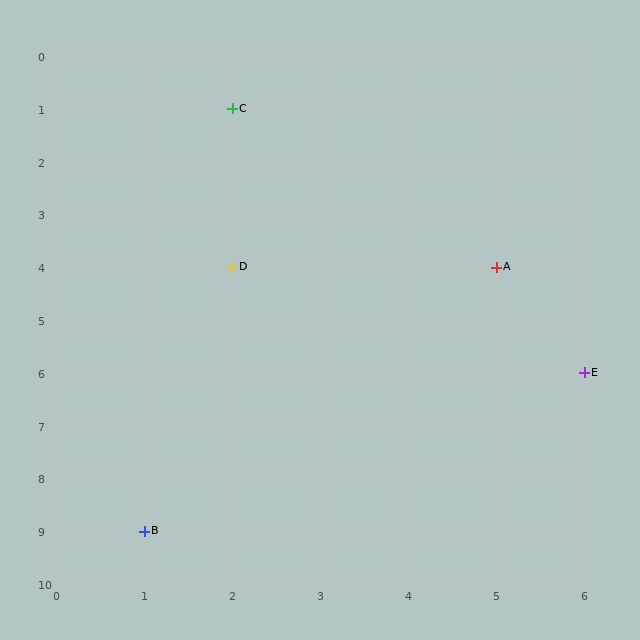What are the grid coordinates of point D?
Point D is at grid coordinates (2, 4).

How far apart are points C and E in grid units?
Points C and E are 4 columns and 5 rows apart (about 6.4 grid units diagonally).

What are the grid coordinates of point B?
Point B is at grid coordinates (1, 9).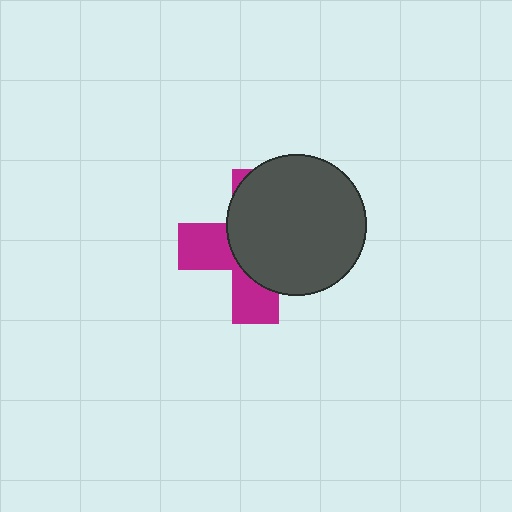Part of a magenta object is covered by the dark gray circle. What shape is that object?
It is a cross.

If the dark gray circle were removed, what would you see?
You would see the complete magenta cross.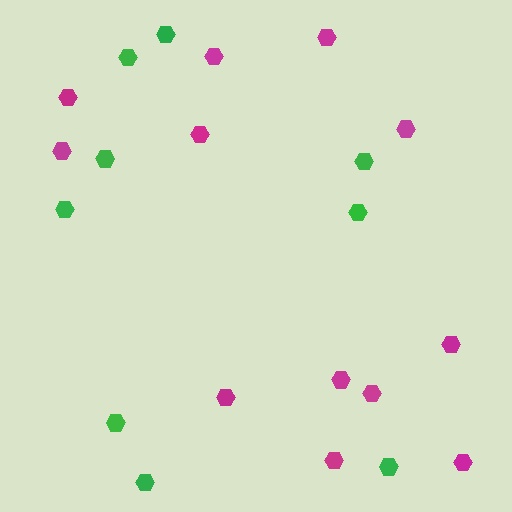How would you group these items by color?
There are 2 groups: one group of magenta hexagons (12) and one group of green hexagons (9).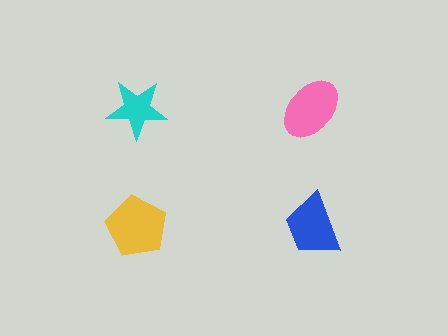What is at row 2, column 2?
A blue trapezoid.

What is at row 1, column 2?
A pink ellipse.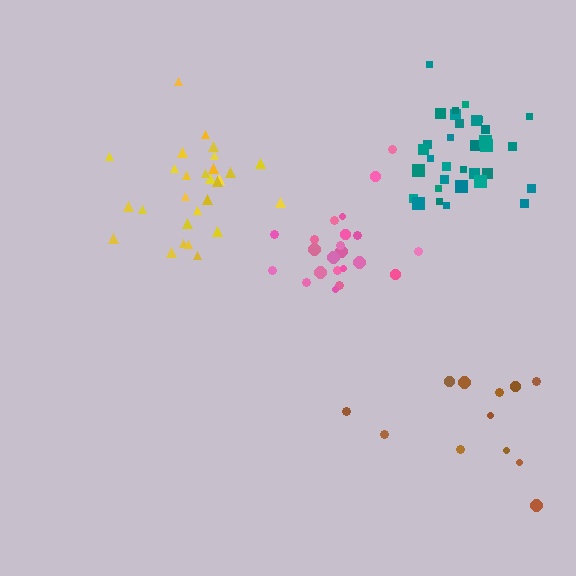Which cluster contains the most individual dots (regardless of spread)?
Teal (33).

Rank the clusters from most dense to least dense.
teal, pink, yellow, brown.